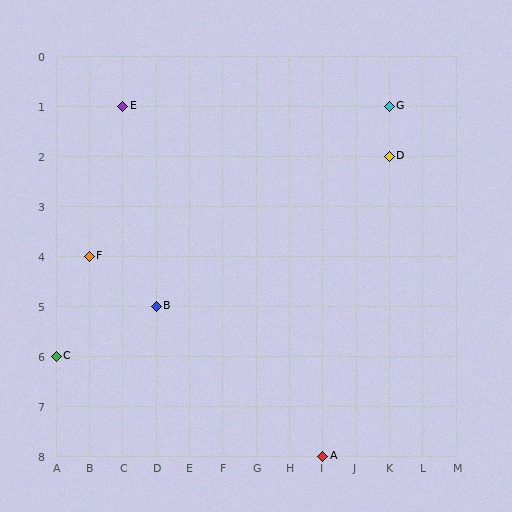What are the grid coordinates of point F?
Point F is at grid coordinates (B, 4).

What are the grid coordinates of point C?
Point C is at grid coordinates (A, 6).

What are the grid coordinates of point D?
Point D is at grid coordinates (K, 2).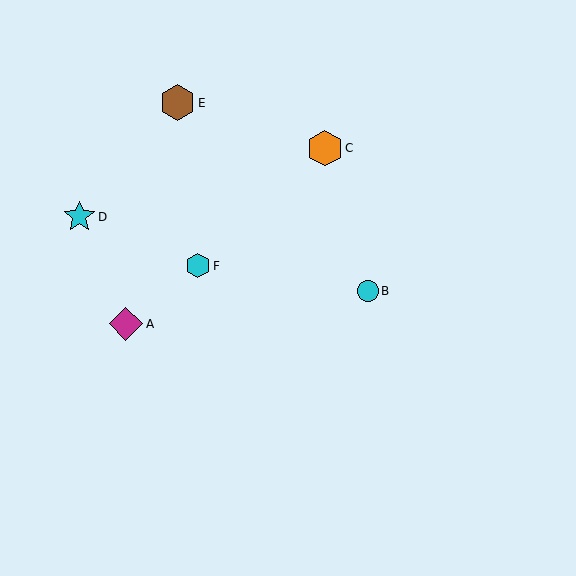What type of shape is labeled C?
Shape C is an orange hexagon.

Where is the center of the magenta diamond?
The center of the magenta diamond is at (126, 324).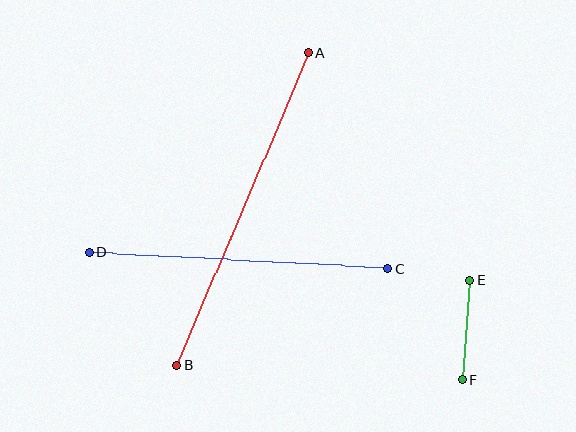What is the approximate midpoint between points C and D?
The midpoint is at approximately (238, 261) pixels.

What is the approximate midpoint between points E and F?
The midpoint is at approximately (466, 330) pixels.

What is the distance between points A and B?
The distance is approximately 339 pixels.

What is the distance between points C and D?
The distance is approximately 299 pixels.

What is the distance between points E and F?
The distance is approximately 99 pixels.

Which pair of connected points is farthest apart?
Points A and B are farthest apart.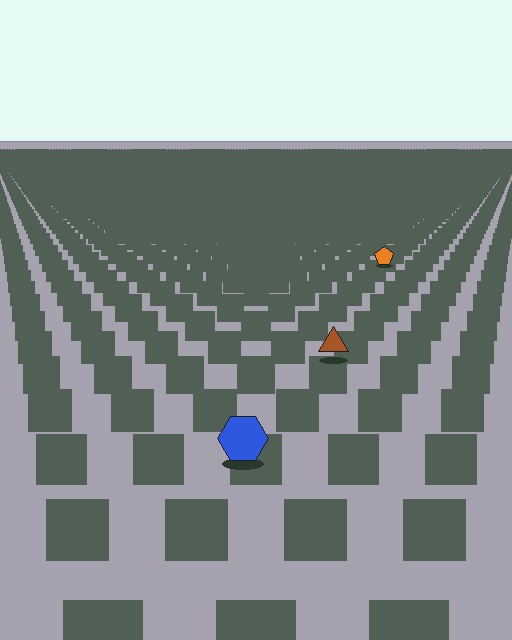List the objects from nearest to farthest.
From nearest to farthest: the blue hexagon, the brown triangle, the orange pentagon.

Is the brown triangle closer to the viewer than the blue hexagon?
No. The blue hexagon is closer — you can tell from the texture gradient: the ground texture is coarser near it.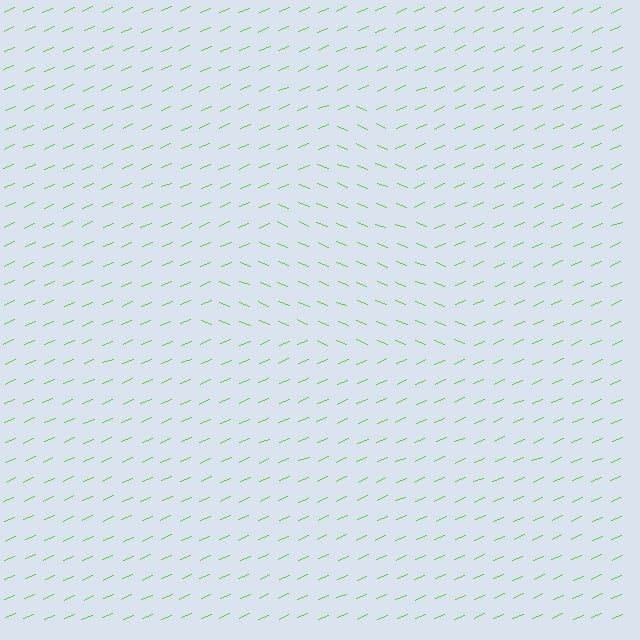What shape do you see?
I see a triangle.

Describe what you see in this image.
The image is filled with small lime line segments. A triangle region in the image has lines oriented differently from the surrounding lines, creating a visible texture boundary.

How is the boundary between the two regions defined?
The boundary is defined purely by a change in line orientation (approximately 45 degrees difference). All lines are the same color and thickness.